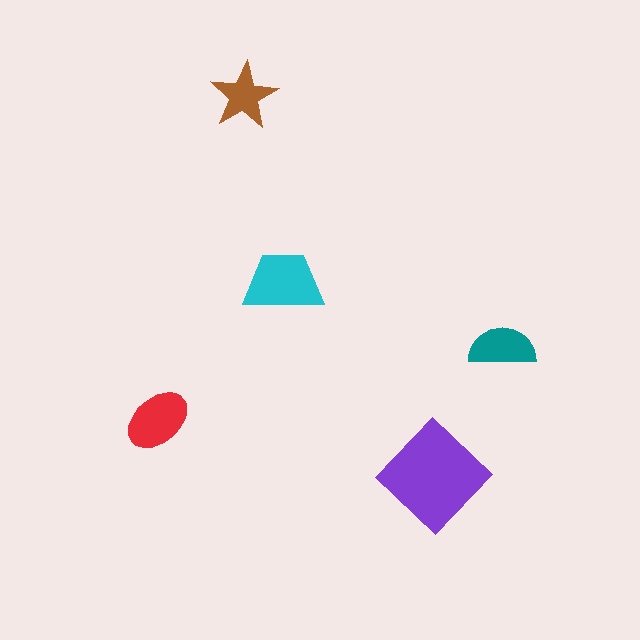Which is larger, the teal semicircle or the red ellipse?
The red ellipse.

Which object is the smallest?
The brown star.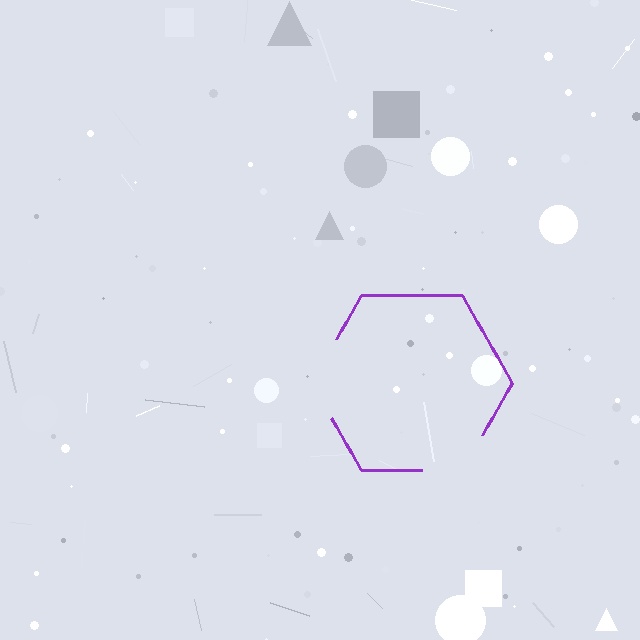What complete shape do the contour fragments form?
The contour fragments form a hexagon.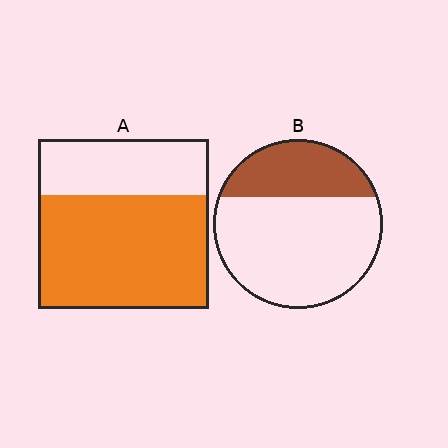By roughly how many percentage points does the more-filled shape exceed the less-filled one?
By roughly 35 percentage points (A over B).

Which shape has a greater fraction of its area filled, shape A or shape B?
Shape A.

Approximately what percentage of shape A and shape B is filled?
A is approximately 65% and B is approximately 30%.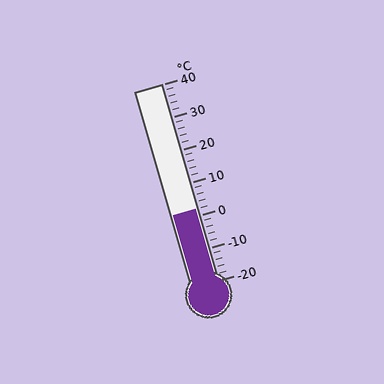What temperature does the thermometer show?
The thermometer shows approximately 2°C.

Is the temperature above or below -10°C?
The temperature is above -10°C.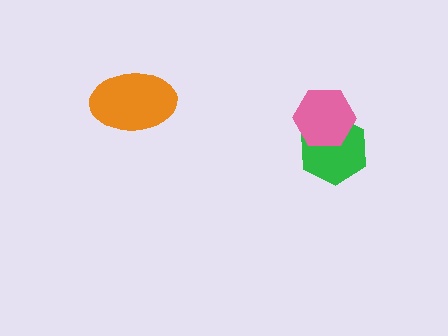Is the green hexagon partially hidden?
Yes, it is partially covered by another shape.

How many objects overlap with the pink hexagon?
1 object overlaps with the pink hexagon.